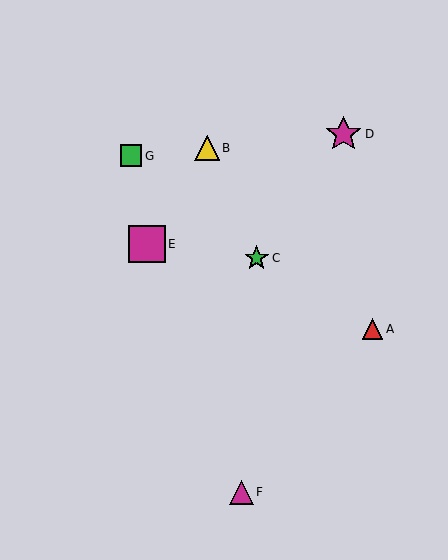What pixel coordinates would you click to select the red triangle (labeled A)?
Click at (373, 329) to select the red triangle A.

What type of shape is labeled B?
Shape B is a yellow triangle.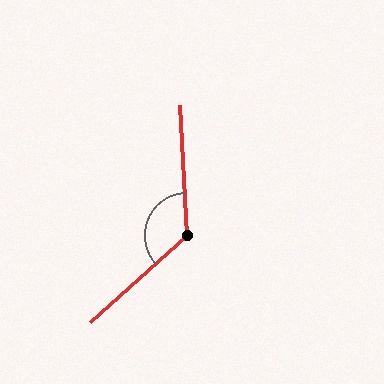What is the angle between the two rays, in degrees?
Approximately 130 degrees.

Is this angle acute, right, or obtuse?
It is obtuse.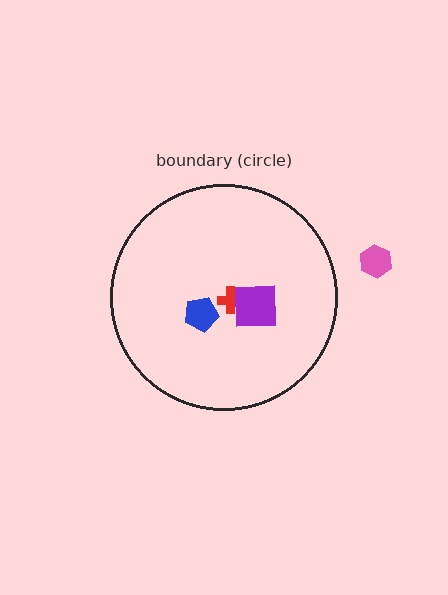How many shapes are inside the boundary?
3 inside, 1 outside.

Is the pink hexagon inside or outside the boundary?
Outside.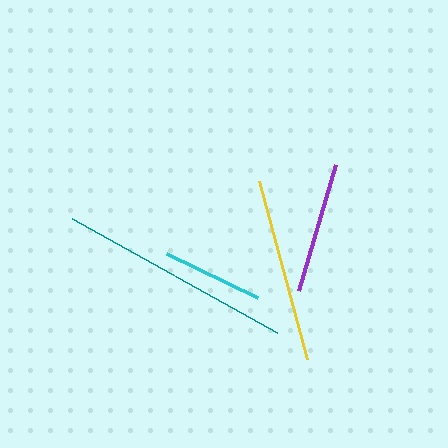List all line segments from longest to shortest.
From longest to shortest: teal, yellow, purple, cyan.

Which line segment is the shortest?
The cyan line is the shortest at approximately 101 pixels.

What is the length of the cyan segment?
The cyan segment is approximately 101 pixels long.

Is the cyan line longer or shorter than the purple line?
The purple line is longer than the cyan line.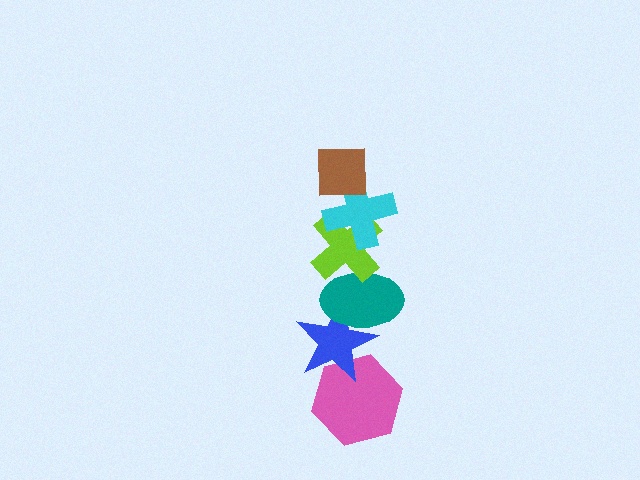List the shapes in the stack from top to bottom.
From top to bottom: the brown square, the cyan cross, the lime cross, the teal ellipse, the blue star, the pink hexagon.